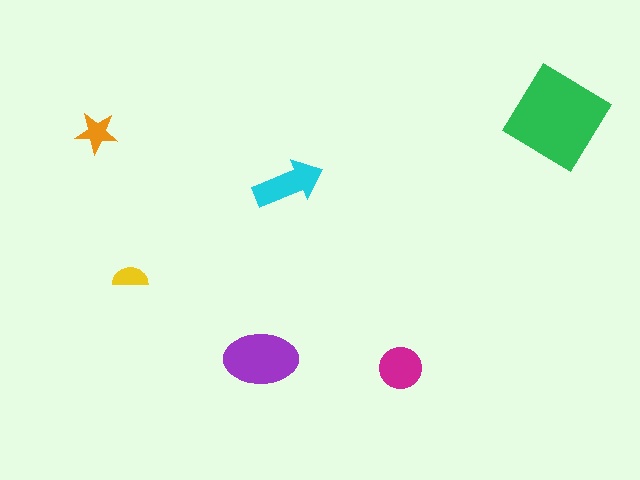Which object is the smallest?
The yellow semicircle.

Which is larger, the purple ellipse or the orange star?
The purple ellipse.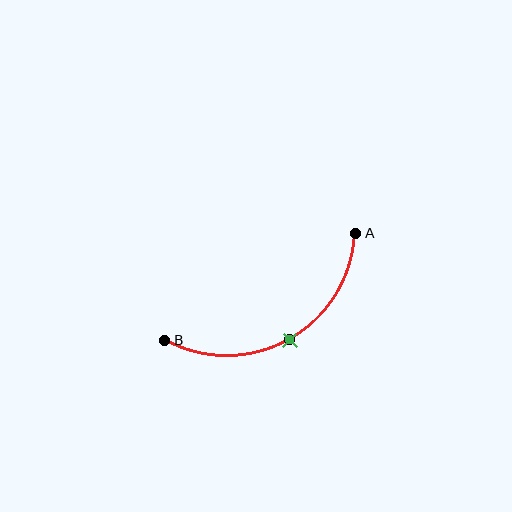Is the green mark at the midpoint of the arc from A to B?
Yes. The green mark lies on the arc at equal arc-length from both A and B — it is the arc midpoint.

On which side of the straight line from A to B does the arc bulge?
The arc bulges below the straight line connecting A and B.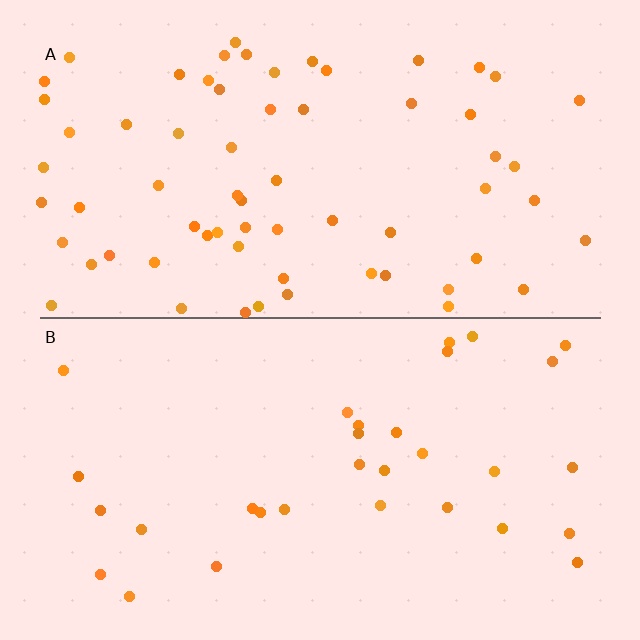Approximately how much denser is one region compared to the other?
Approximately 2.1× — region A over region B.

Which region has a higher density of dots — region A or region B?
A (the top).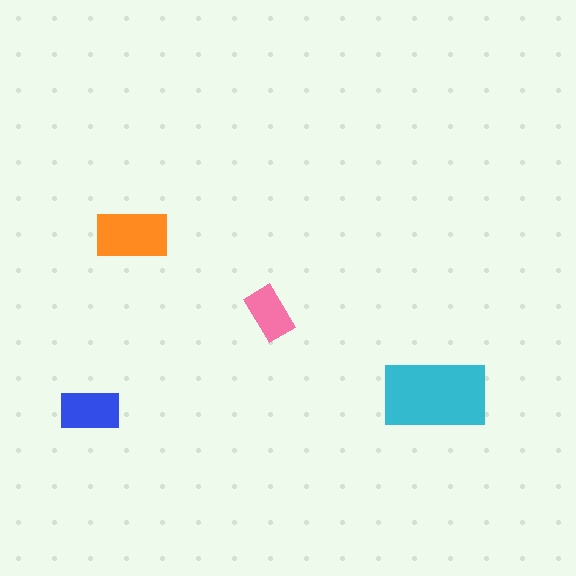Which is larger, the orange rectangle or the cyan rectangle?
The cyan one.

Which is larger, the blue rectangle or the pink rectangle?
The blue one.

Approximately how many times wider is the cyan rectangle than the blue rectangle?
About 1.5 times wider.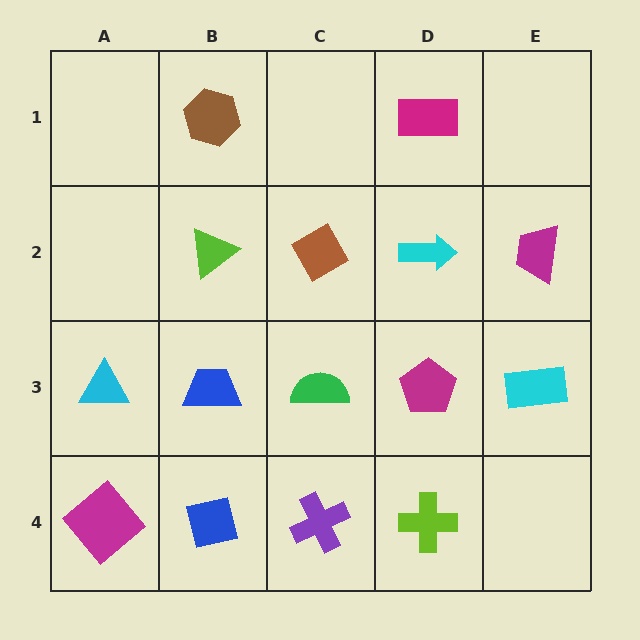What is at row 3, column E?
A cyan rectangle.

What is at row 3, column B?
A blue trapezoid.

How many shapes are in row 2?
4 shapes.